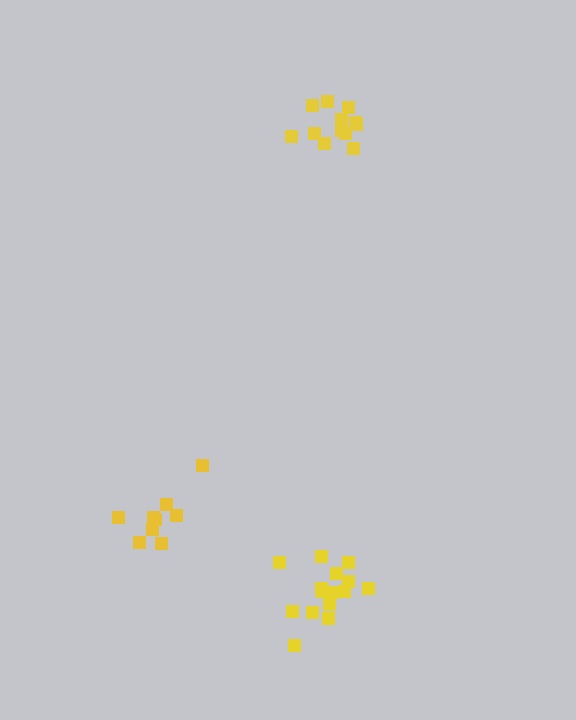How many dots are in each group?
Group 1: 9 dots, Group 2: 15 dots, Group 3: 12 dots (36 total).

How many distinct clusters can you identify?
There are 3 distinct clusters.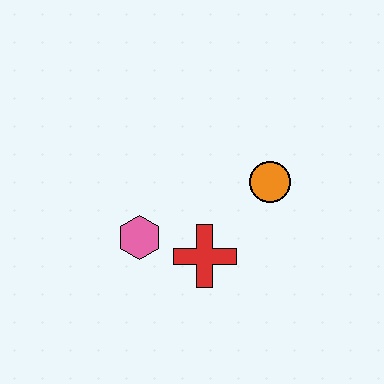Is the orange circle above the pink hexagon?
Yes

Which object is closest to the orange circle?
The red cross is closest to the orange circle.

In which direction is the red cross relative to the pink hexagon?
The red cross is to the right of the pink hexagon.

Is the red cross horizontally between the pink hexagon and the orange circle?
Yes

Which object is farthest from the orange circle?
The pink hexagon is farthest from the orange circle.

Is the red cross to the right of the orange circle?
No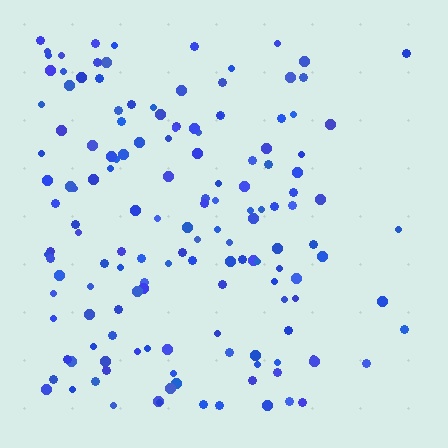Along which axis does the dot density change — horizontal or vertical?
Horizontal.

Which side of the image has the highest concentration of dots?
The left.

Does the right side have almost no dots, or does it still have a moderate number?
Still a moderate number, just noticeably fewer than the left.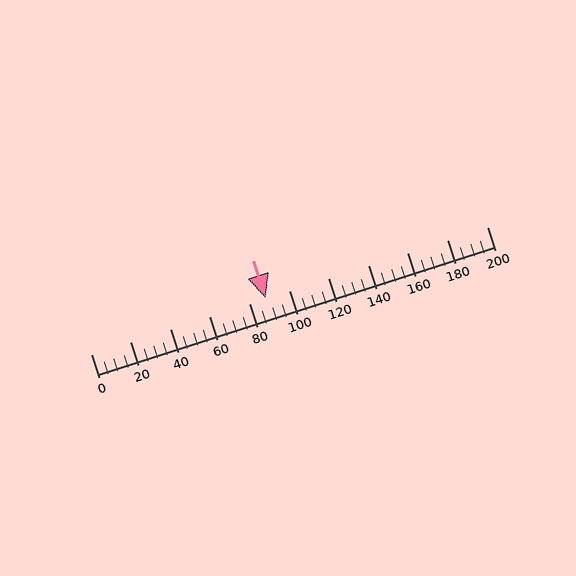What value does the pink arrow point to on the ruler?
The pink arrow points to approximately 88.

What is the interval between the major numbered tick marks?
The major tick marks are spaced 20 units apart.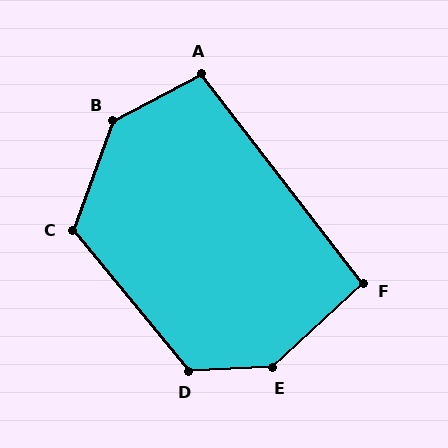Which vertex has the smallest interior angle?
F, at approximately 95 degrees.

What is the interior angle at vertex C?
Approximately 120 degrees (obtuse).